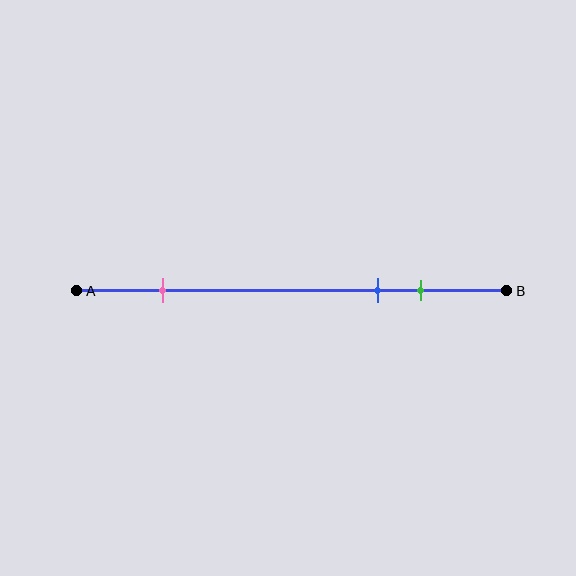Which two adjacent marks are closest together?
The blue and green marks are the closest adjacent pair.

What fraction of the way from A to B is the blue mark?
The blue mark is approximately 70% (0.7) of the way from A to B.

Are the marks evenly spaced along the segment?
No, the marks are not evenly spaced.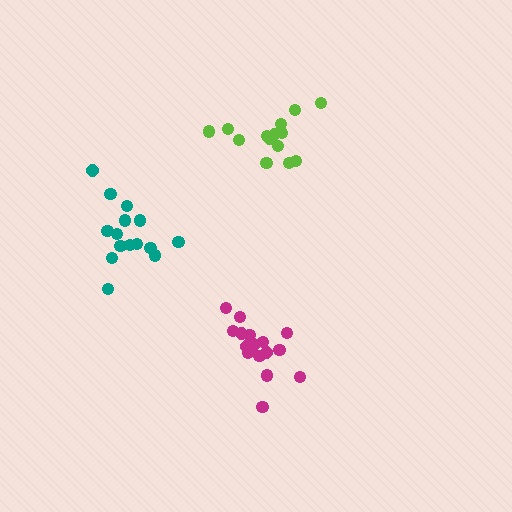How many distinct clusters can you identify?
There are 3 distinct clusters.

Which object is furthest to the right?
The lime cluster is rightmost.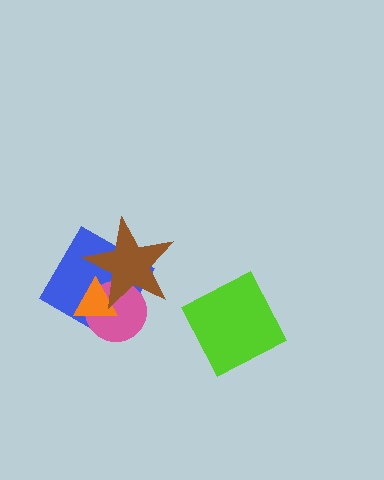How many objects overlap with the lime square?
0 objects overlap with the lime square.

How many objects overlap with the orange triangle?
3 objects overlap with the orange triangle.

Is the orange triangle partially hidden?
Yes, it is partially covered by another shape.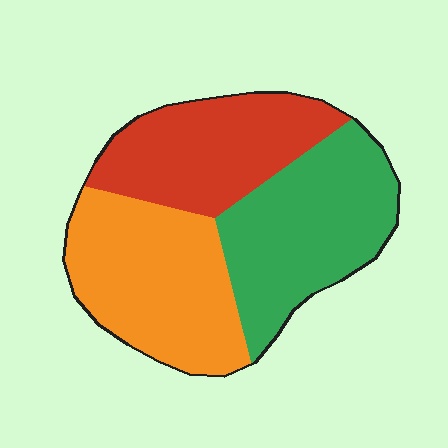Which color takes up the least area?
Red, at roughly 30%.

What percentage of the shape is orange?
Orange takes up between a quarter and a half of the shape.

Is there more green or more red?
Green.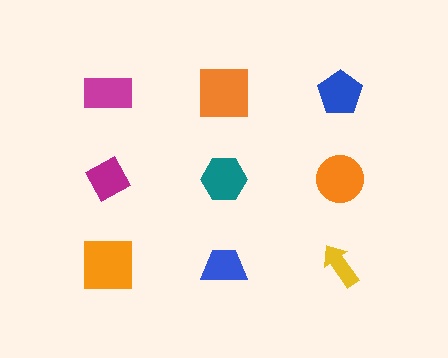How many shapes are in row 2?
3 shapes.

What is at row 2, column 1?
A magenta diamond.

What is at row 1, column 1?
A magenta rectangle.